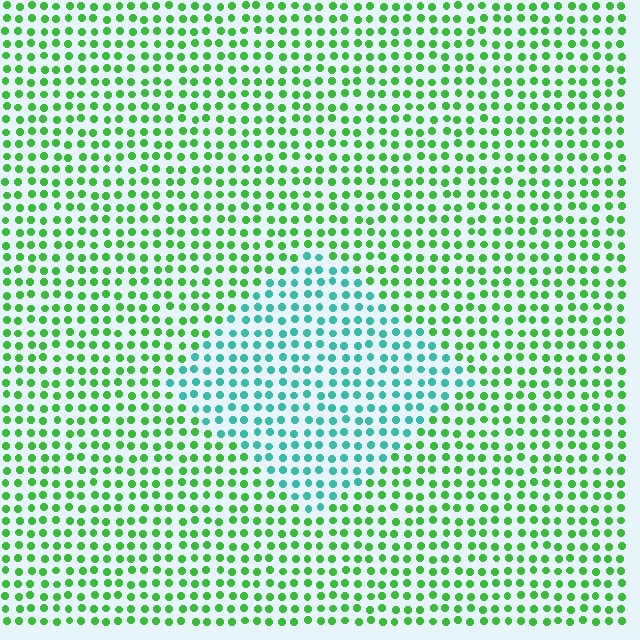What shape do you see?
I see a diamond.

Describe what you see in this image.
The image is filled with small green elements in a uniform arrangement. A diamond-shaped region is visible where the elements are tinted to a slightly different hue, forming a subtle color boundary.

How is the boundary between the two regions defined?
The boundary is defined purely by a slight shift in hue (about 52 degrees). Spacing, size, and orientation are identical on both sides.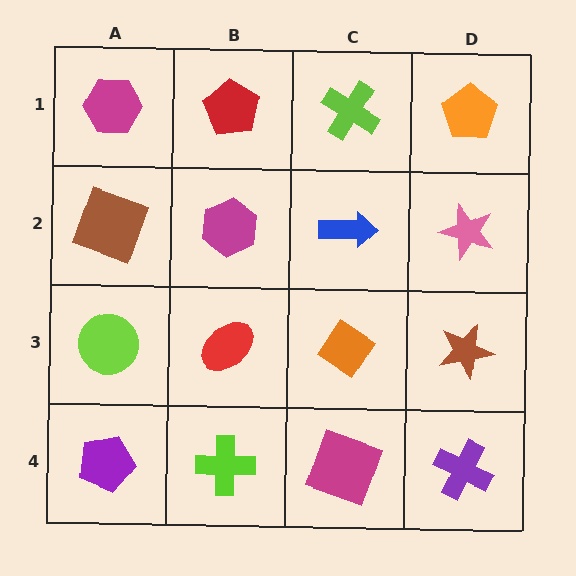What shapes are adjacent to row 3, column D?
A pink star (row 2, column D), a purple cross (row 4, column D), an orange diamond (row 3, column C).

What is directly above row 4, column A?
A lime circle.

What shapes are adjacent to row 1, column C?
A blue arrow (row 2, column C), a red pentagon (row 1, column B), an orange pentagon (row 1, column D).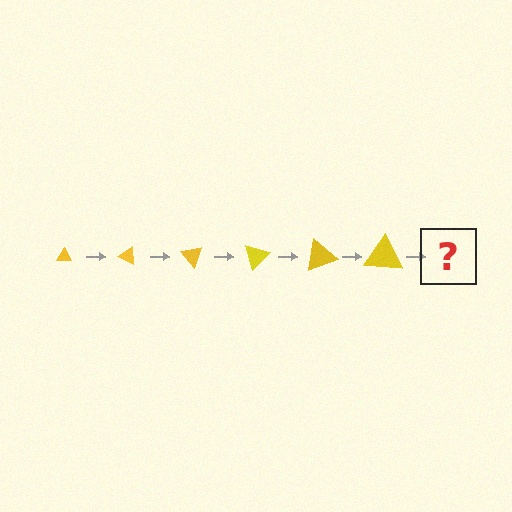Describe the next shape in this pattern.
It should be a triangle, larger than the previous one and rotated 150 degrees from the start.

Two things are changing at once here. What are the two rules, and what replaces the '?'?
The two rules are that the triangle grows larger each step and it rotates 25 degrees each step. The '?' should be a triangle, larger than the previous one and rotated 150 degrees from the start.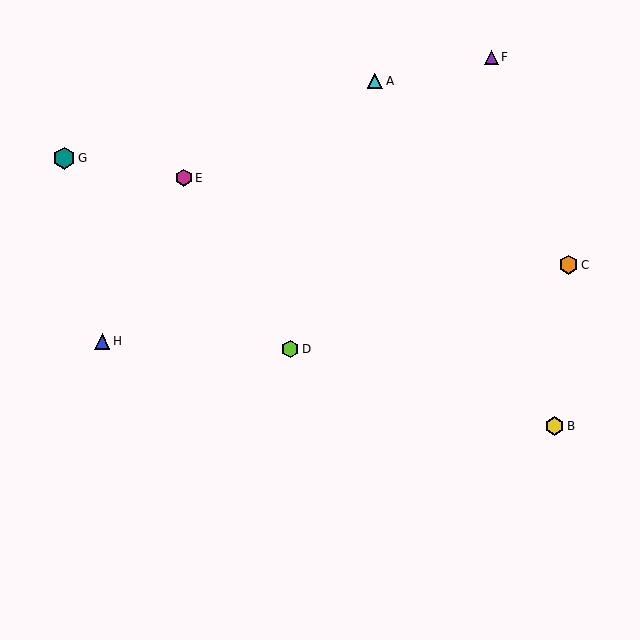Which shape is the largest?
The teal hexagon (labeled G) is the largest.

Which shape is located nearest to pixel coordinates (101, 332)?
The blue triangle (labeled H) at (102, 341) is nearest to that location.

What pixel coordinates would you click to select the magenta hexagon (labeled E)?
Click at (184, 178) to select the magenta hexagon E.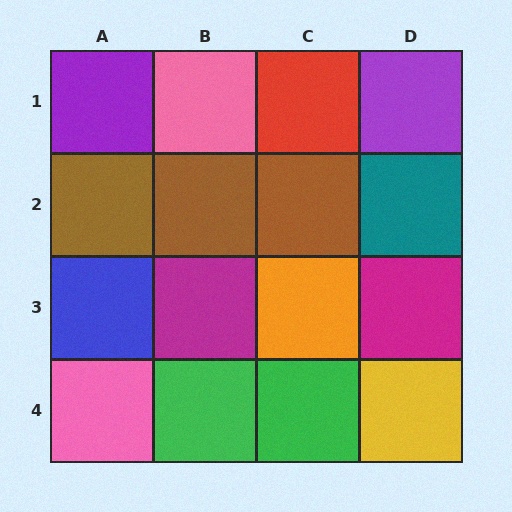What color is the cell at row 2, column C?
Brown.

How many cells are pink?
2 cells are pink.